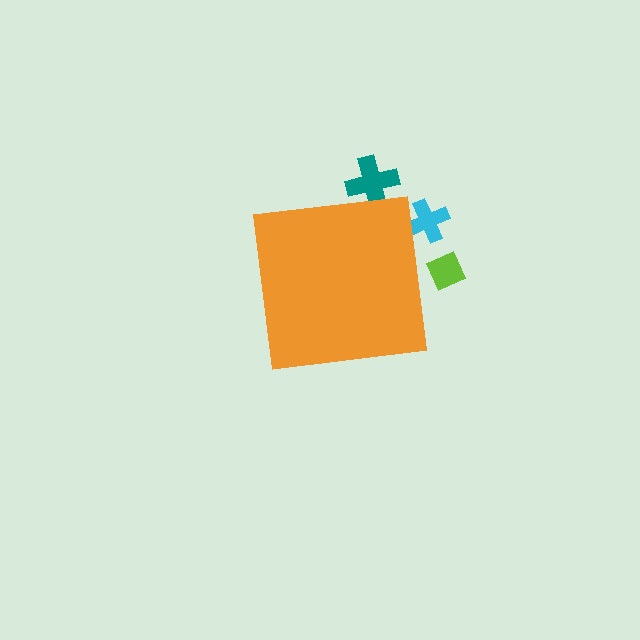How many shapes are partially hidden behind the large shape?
3 shapes are partially hidden.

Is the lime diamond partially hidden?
Yes, the lime diamond is partially hidden behind the orange square.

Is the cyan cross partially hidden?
Yes, the cyan cross is partially hidden behind the orange square.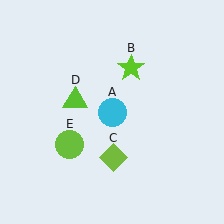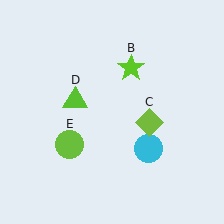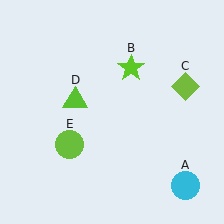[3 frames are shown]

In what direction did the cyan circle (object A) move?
The cyan circle (object A) moved down and to the right.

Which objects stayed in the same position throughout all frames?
Lime star (object B) and lime triangle (object D) and lime circle (object E) remained stationary.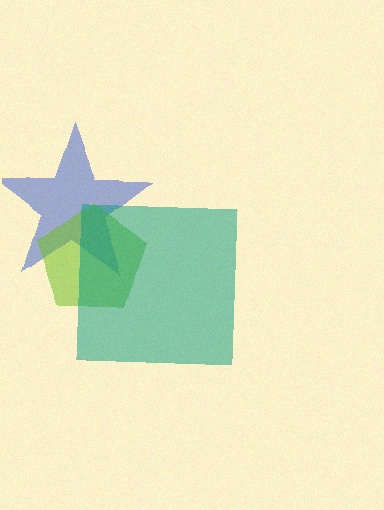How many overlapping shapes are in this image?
There are 3 overlapping shapes in the image.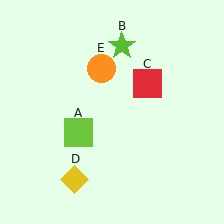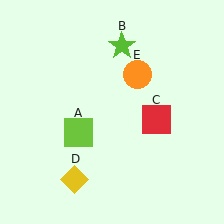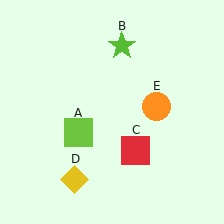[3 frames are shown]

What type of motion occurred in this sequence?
The red square (object C), orange circle (object E) rotated clockwise around the center of the scene.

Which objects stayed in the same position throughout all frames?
Lime square (object A) and lime star (object B) and yellow diamond (object D) remained stationary.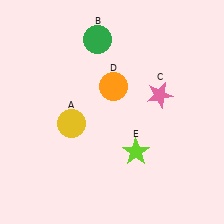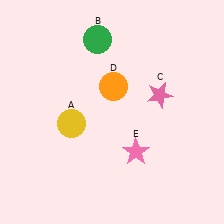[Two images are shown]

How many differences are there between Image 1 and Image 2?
There is 1 difference between the two images.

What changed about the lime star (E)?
In Image 1, E is lime. In Image 2, it changed to pink.